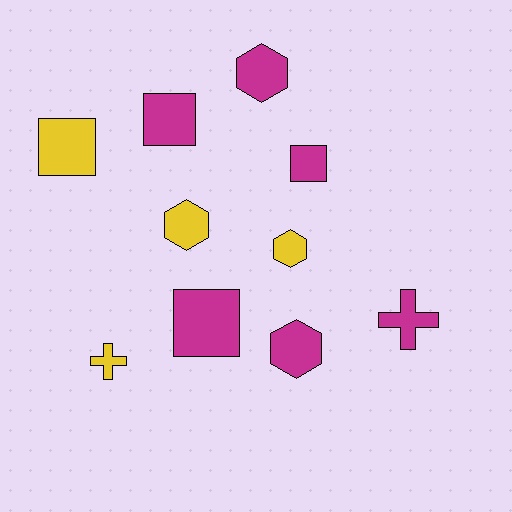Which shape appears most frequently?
Square, with 4 objects.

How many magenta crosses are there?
There is 1 magenta cross.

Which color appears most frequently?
Magenta, with 6 objects.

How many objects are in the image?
There are 10 objects.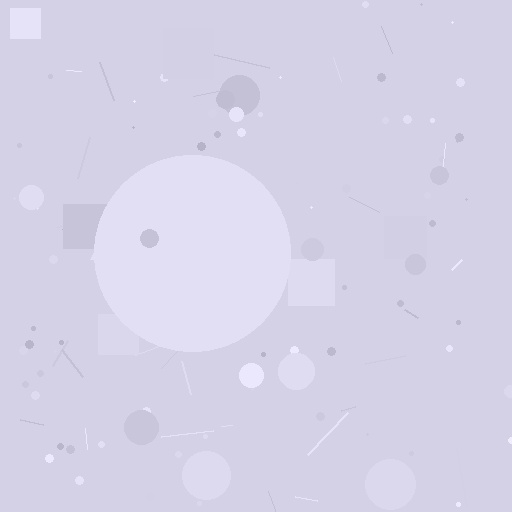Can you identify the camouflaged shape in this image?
The camouflaged shape is a circle.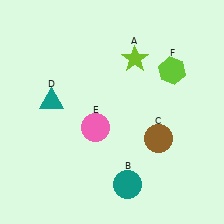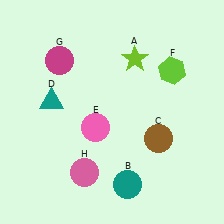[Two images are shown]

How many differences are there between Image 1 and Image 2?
There are 2 differences between the two images.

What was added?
A magenta circle (G), a pink circle (H) were added in Image 2.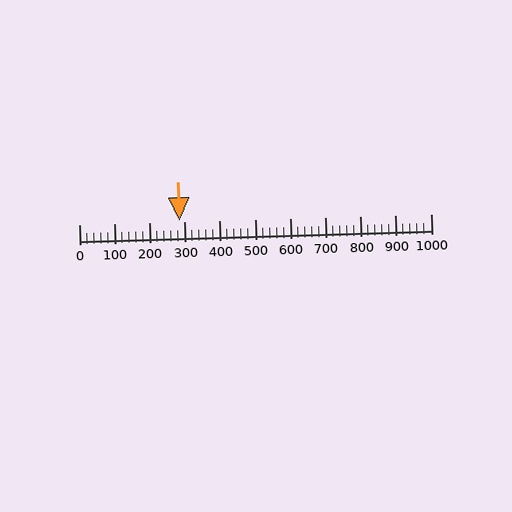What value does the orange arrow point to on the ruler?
The orange arrow points to approximately 286.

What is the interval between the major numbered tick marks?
The major tick marks are spaced 100 units apart.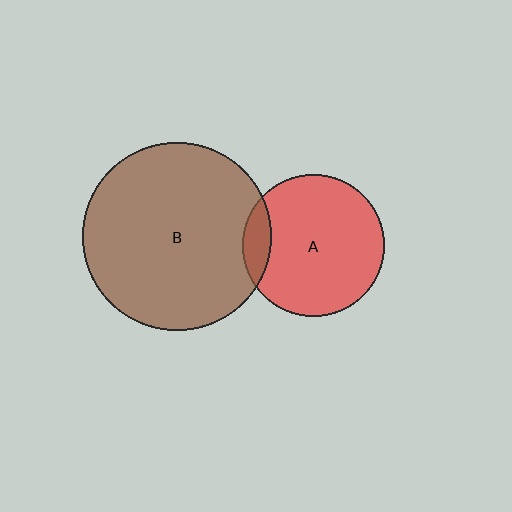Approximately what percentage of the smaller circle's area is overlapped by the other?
Approximately 10%.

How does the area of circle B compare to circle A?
Approximately 1.7 times.